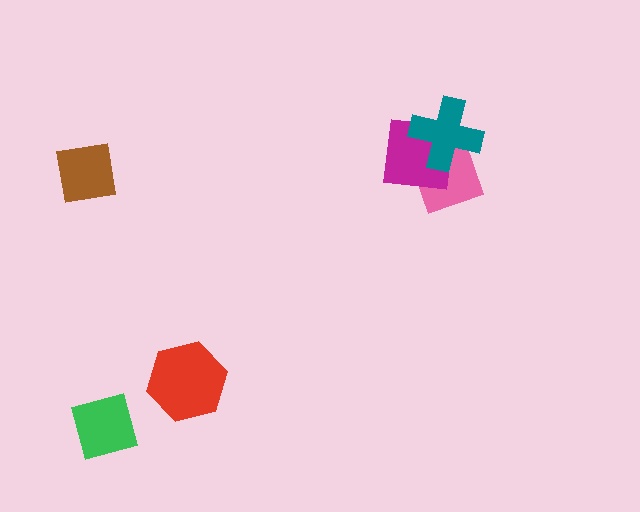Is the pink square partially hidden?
Yes, it is partially covered by another shape.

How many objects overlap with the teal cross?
2 objects overlap with the teal cross.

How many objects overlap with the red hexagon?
0 objects overlap with the red hexagon.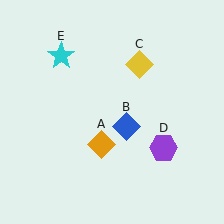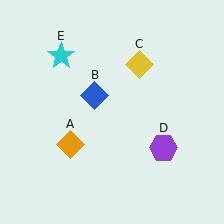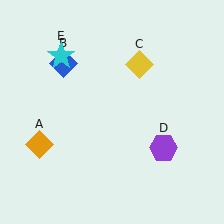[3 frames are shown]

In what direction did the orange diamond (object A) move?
The orange diamond (object A) moved left.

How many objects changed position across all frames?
2 objects changed position: orange diamond (object A), blue diamond (object B).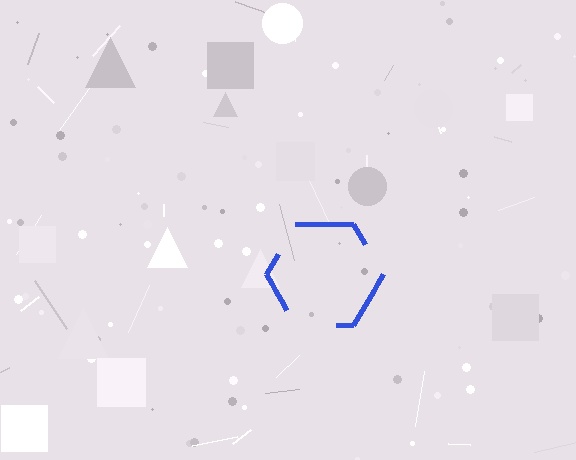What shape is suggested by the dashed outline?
The dashed outline suggests a hexagon.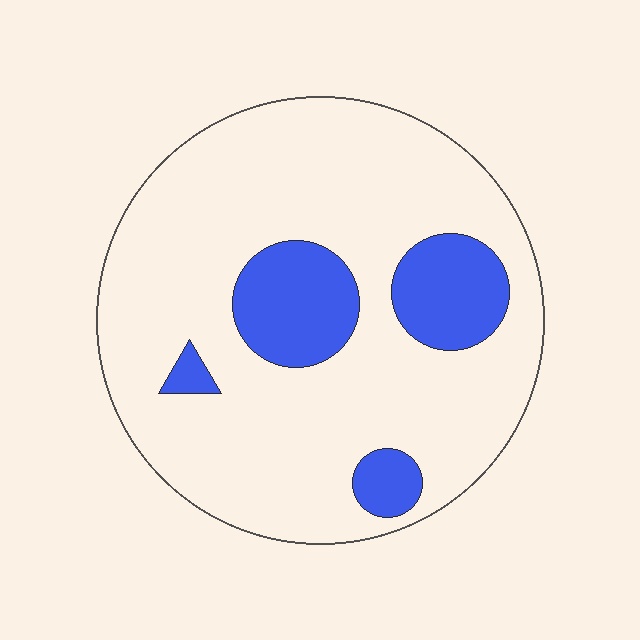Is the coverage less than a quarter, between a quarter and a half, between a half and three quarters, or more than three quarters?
Less than a quarter.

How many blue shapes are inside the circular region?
4.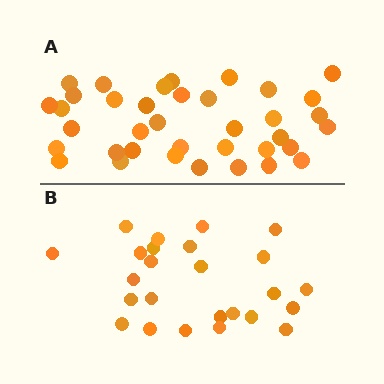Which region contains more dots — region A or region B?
Region A (the top region) has more dots.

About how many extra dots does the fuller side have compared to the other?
Region A has roughly 12 or so more dots than region B.